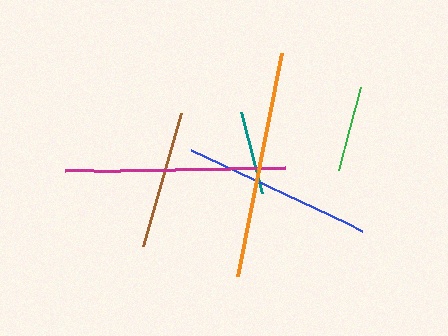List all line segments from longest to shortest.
From longest to shortest: orange, magenta, blue, brown, green, teal.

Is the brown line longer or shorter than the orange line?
The orange line is longer than the brown line.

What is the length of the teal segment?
The teal segment is approximately 83 pixels long.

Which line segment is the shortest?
The teal line is the shortest at approximately 83 pixels.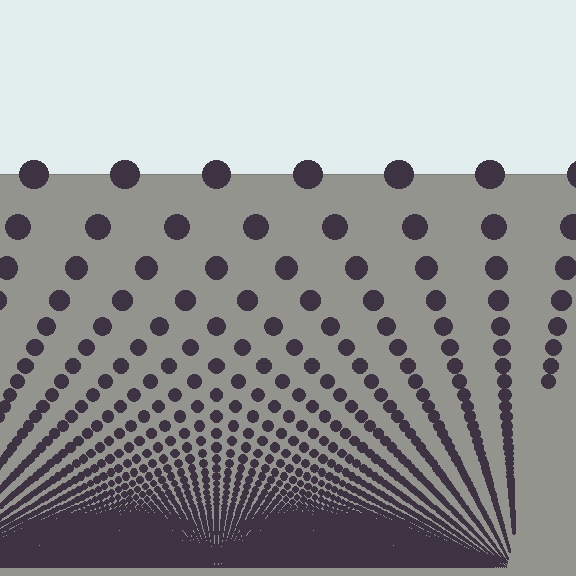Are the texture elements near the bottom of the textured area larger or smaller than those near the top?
Smaller. The gradient is inverted — elements near the bottom are smaller and denser.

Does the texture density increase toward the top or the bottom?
Density increases toward the bottom.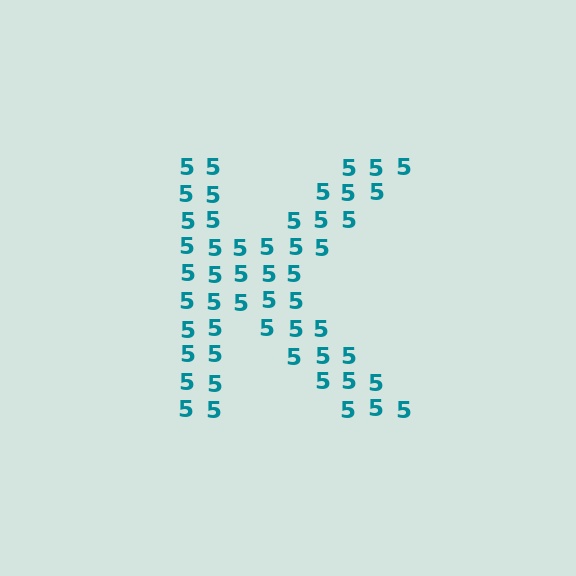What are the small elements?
The small elements are digit 5's.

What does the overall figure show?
The overall figure shows the letter K.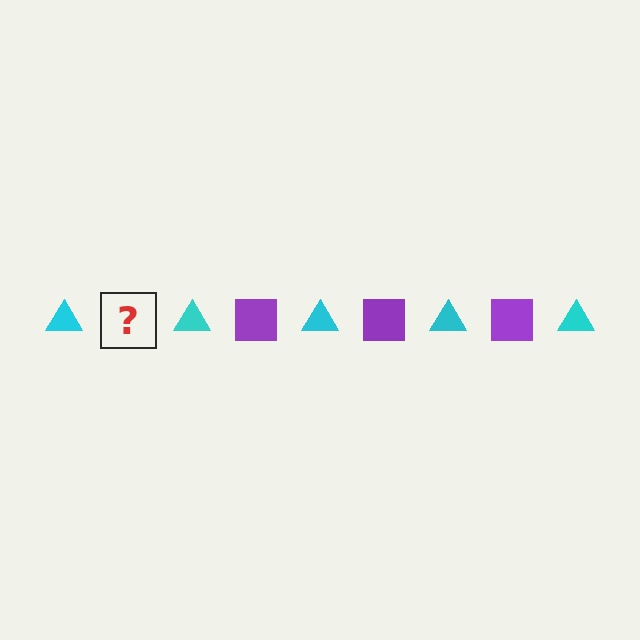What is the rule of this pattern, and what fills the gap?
The rule is that the pattern alternates between cyan triangle and purple square. The gap should be filled with a purple square.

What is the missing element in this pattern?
The missing element is a purple square.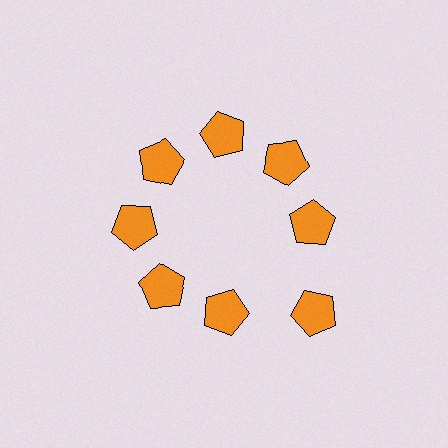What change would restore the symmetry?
The symmetry would be restored by moving it inward, back onto the ring so that all 8 pentagons sit at equal angles and equal distance from the center.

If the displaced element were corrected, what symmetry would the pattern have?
It would have 8-fold rotational symmetry — the pattern would map onto itself every 45 degrees.